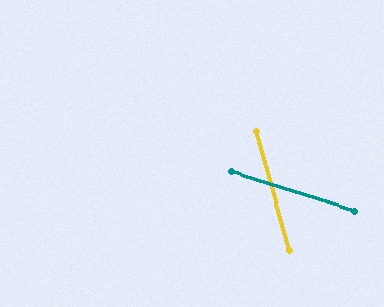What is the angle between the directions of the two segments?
Approximately 57 degrees.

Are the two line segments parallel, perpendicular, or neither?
Neither parallel nor perpendicular — they differ by about 57°.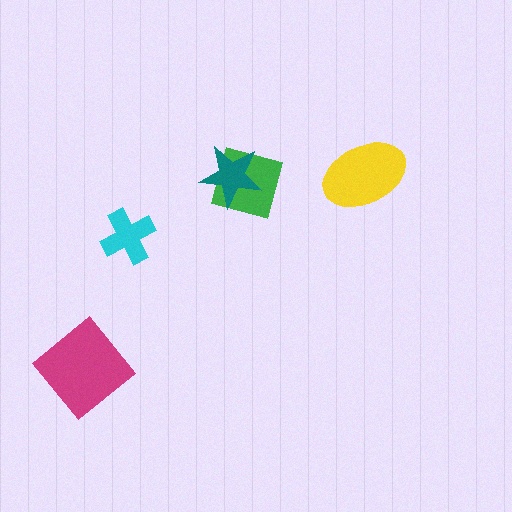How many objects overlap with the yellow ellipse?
0 objects overlap with the yellow ellipse.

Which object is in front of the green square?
The teal star is in front of the green square.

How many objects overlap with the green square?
1 object overlaps with the green square.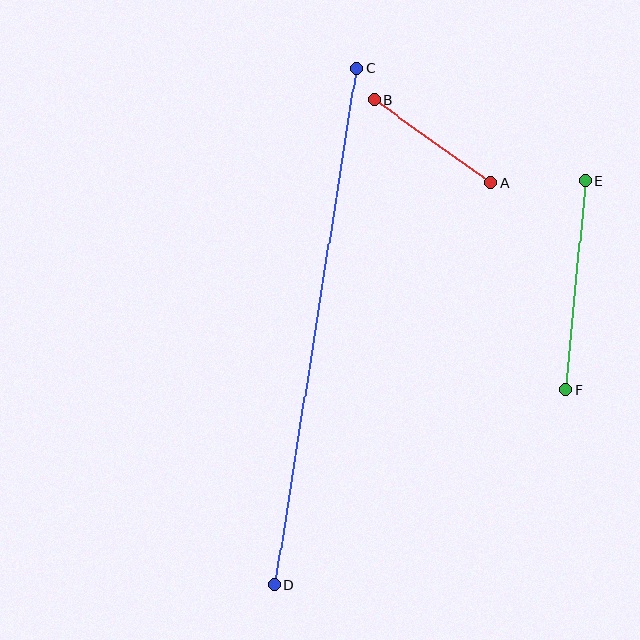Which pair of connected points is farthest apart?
Points C and D are farthest apart.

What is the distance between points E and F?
The distance is approximately 210 pixels.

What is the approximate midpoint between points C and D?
The midpoint is at approximately (316, 326) pixels.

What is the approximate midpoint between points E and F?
The midpoint is at approximately (575, 285) pixels.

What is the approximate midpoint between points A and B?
The midpoint is at approximately (433, 142) pixels.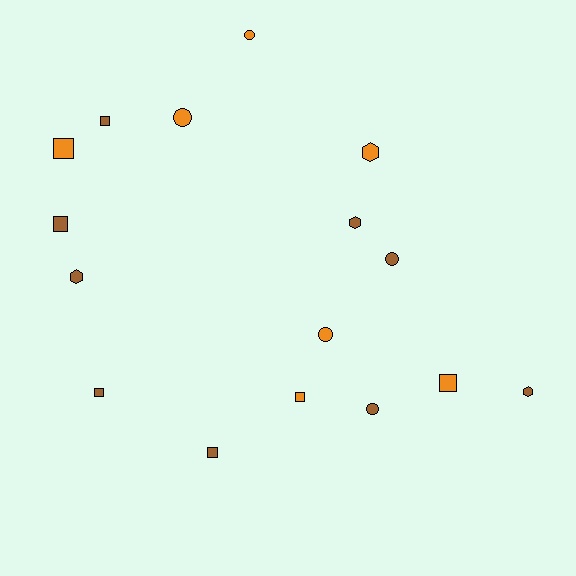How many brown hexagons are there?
There are 3 brown hexagons.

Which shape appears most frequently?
Square, with 7 objects.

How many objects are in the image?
There are 16 objects.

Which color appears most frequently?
Brown, with 9 objects.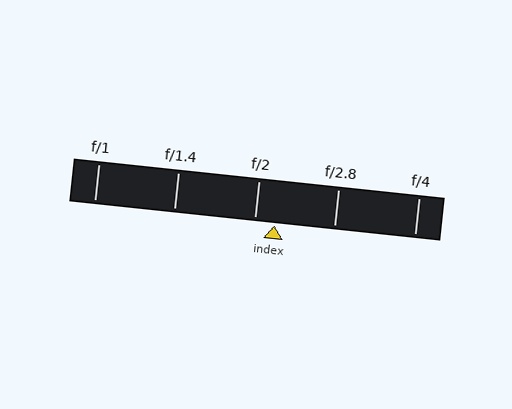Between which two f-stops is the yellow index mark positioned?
The index mark is between f/2 and f/2.8.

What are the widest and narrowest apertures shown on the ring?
The widest aperture shown is f/1 and the narrowest is f/4.